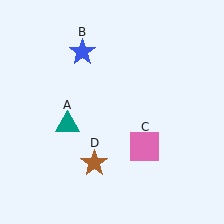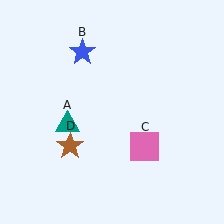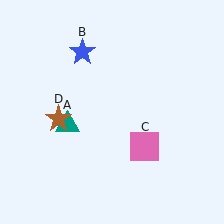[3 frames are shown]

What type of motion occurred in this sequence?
The brown star (object D) rotated clockwise around the center of the scene.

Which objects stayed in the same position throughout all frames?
Teal triangle (object A) and blue star (object B) and pink square (object C) remained stationary.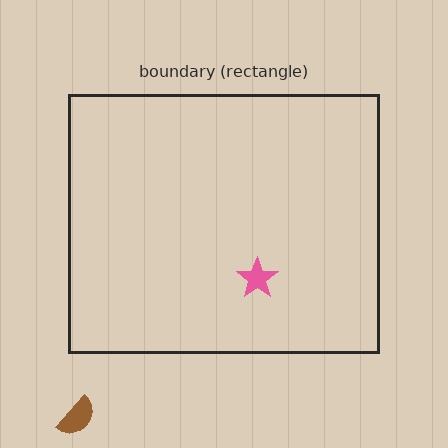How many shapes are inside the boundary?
1 inside, 1 outside.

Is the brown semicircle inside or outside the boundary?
Outside.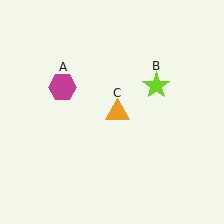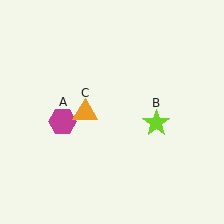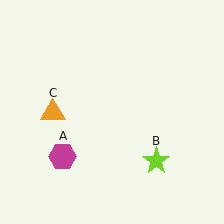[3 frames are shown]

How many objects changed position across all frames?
3 objects changed position: magenta hexagon (object A), lime star (object B), orange triangle (object C).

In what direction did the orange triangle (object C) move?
The orange triangle (object C) moved left.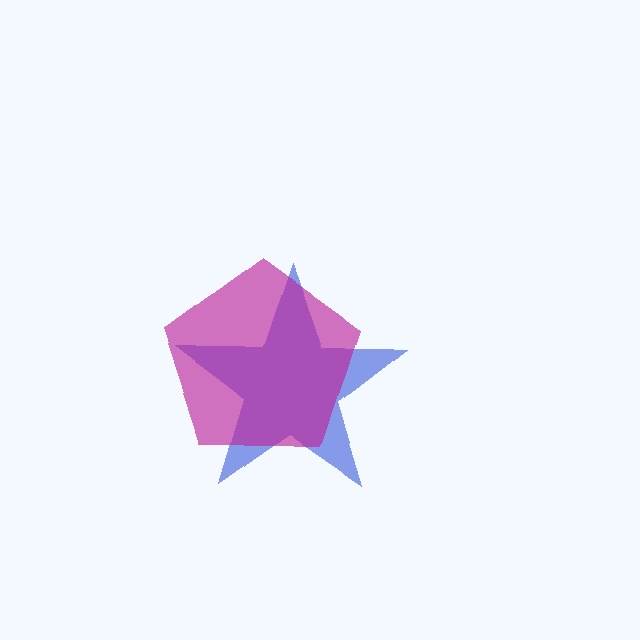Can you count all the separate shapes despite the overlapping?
Yes, there are 2 separate shapes.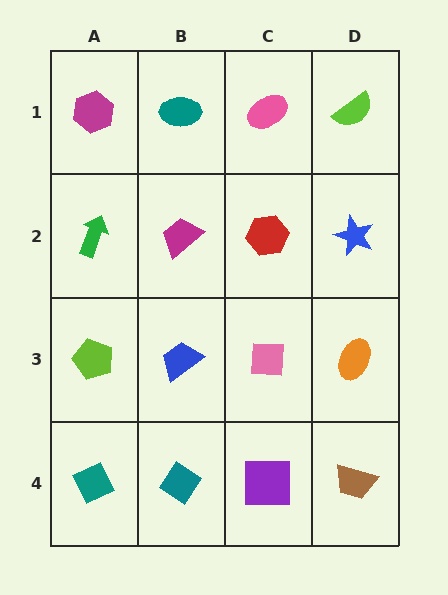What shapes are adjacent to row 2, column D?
A lime semicircle (row 1, column D), an orange ellipse (row 3, column D), a red hexagon (row 2, column C).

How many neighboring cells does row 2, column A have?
3.